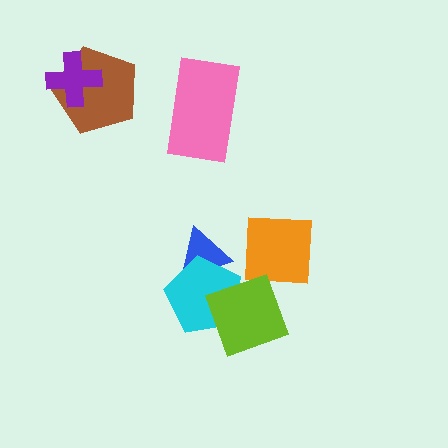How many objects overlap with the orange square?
1 object overlaps with the orange square.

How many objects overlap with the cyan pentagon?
2 objects overlap with the cyan pentagon.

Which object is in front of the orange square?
The lime diamond is in front of the orange square.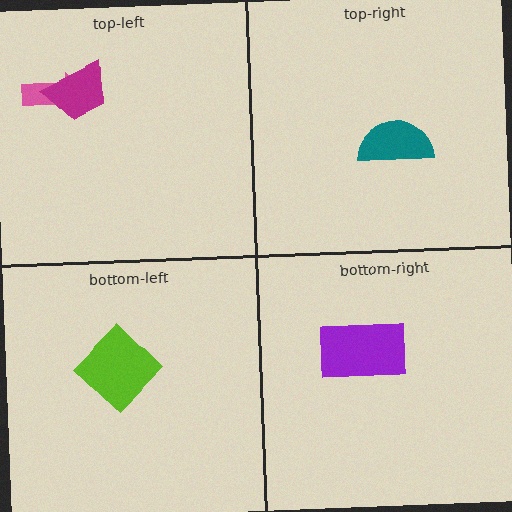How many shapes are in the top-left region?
2.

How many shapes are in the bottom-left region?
1.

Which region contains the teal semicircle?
The top-right region.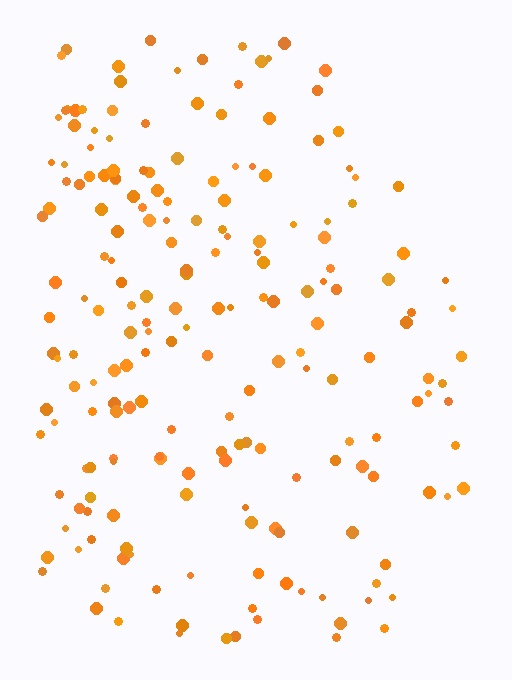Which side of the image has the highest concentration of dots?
The left.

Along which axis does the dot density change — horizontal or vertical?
Horizontal.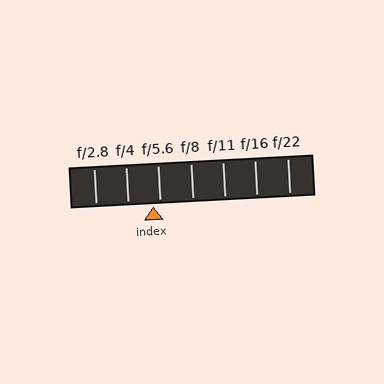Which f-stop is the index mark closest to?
The index mark is closest to f/5.6.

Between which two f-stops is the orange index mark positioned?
The index mark is between f/4 and f/5.6.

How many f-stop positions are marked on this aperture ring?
There are 7 f-stop positions marked.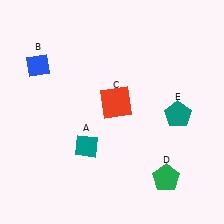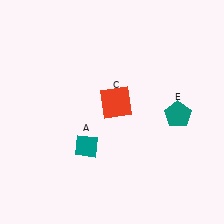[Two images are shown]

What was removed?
The blue diamond (B), the green pentagon (D) were removed in Image 2.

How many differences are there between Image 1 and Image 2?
There are 2 differences between the two images.